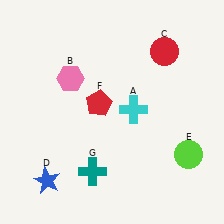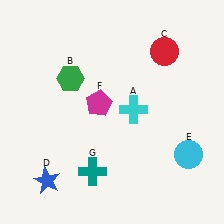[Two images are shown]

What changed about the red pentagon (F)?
In Image 1, F is red. In Image 2, it changed to magenta.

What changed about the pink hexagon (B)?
In Image 1, B is pink. In Image 2, it changed to green.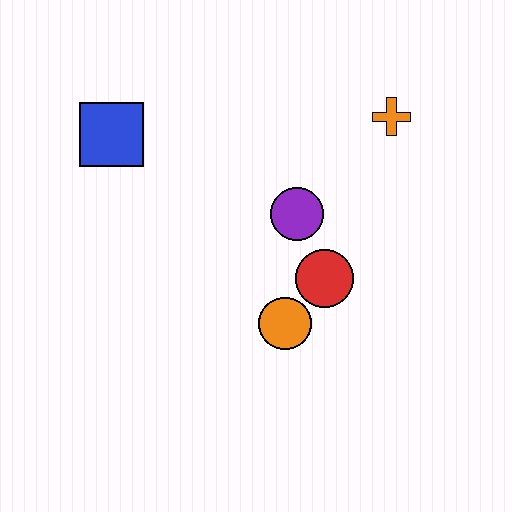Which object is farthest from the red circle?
The blue square is farthest from the red circle.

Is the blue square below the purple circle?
No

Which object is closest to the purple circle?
The red circle is closest to the purple circle.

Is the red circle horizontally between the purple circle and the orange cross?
Yes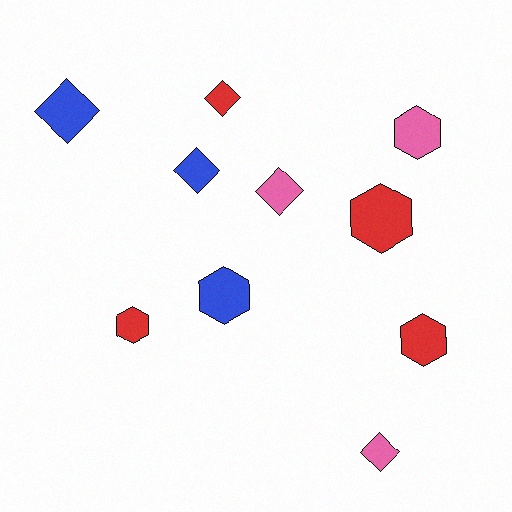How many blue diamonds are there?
There are 2 blue diamonds.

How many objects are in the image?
There are 10 objects.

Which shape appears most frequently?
Hexagon, with 5 objects.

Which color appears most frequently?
Red, with 4 objects.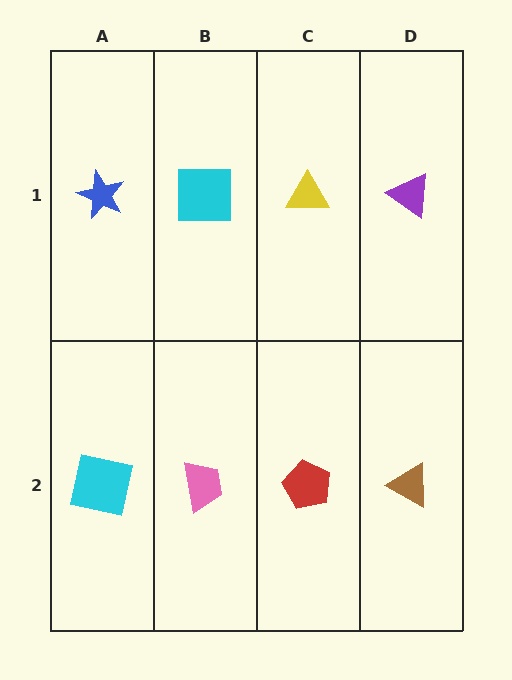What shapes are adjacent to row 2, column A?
A blue star (row 1, column A), a pink trapezoid (row 2, column B).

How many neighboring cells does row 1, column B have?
3.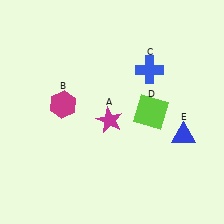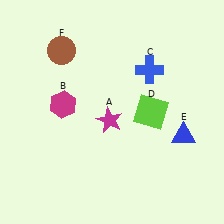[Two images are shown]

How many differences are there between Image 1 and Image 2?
There is 1 difference between the two images.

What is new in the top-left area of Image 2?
A brown circle (F) was added in the top-left area of Image 2.